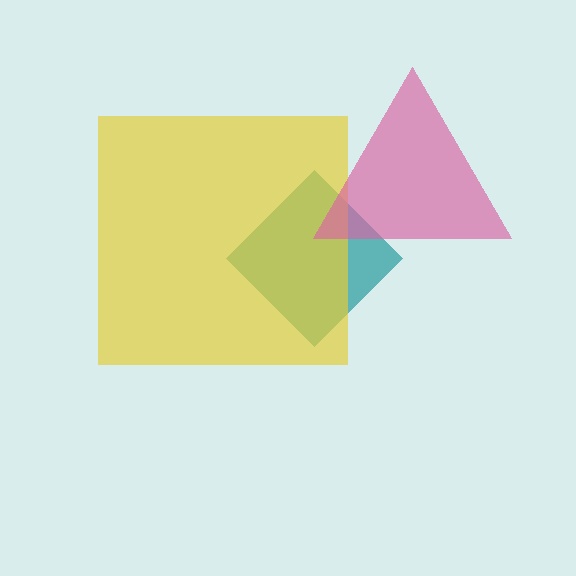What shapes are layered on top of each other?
The layered shapes are: a teal diamond, a yellow square, a pink triangle.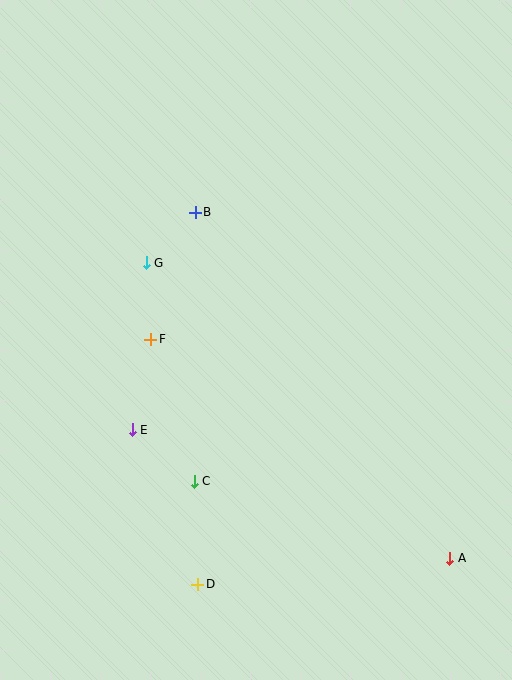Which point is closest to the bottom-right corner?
Point A is closest to the bottom-right corner.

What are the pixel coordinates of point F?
Point F is at (151, 339).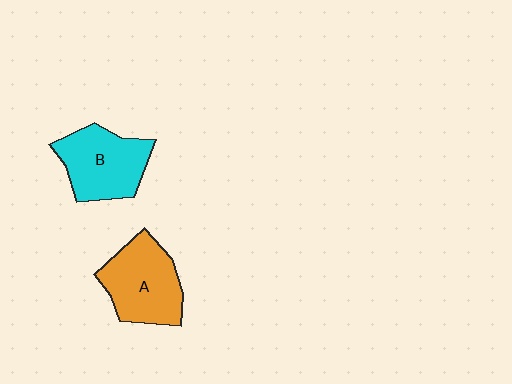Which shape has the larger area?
Shape A (orange).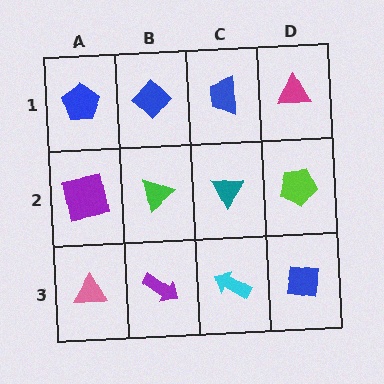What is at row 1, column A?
A blue pentagon.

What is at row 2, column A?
A purple square.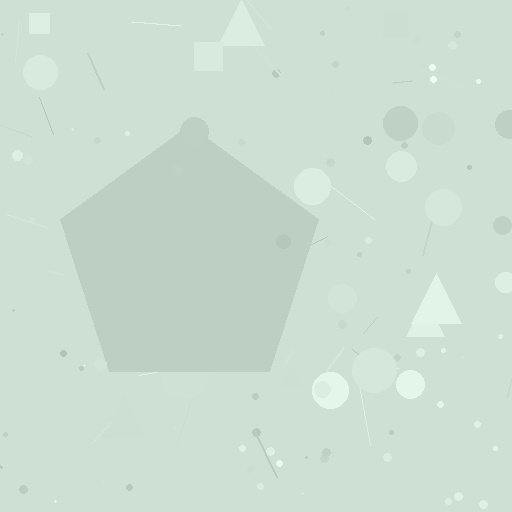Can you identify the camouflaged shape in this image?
The camouflaged shape is a pentagon.